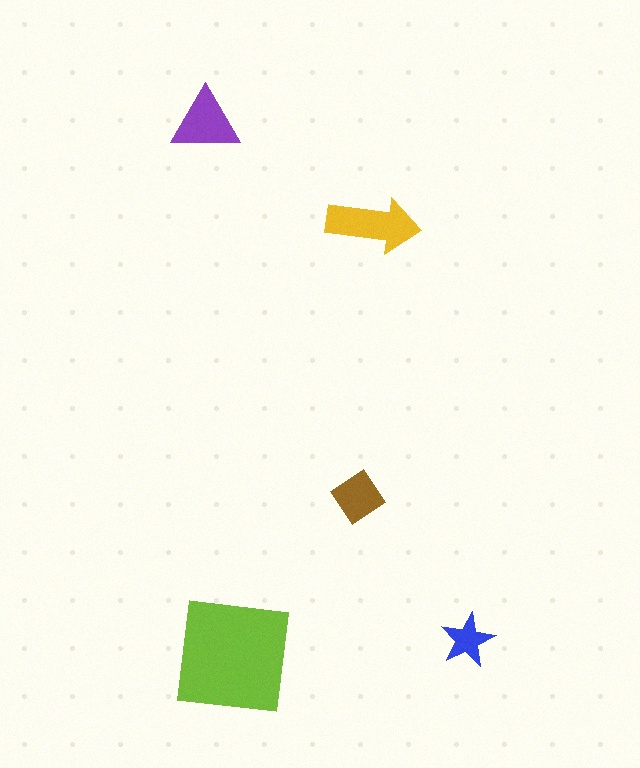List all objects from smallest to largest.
The blue star, the brown diamond, the purple triangle, the yellow arrow, the lime square.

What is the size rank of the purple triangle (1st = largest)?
3rd.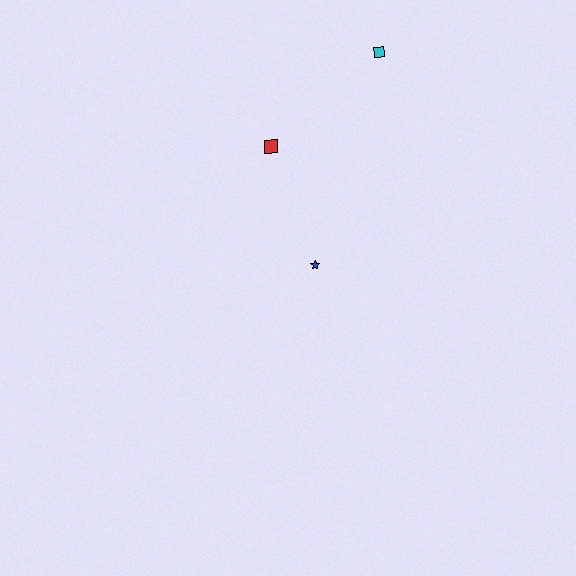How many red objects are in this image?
There is 1 red object.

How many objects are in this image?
There are 3 objects.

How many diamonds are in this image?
There are no diamonds.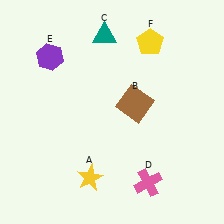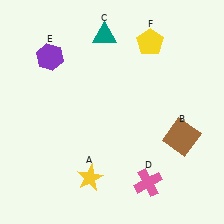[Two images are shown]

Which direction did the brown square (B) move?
The brown square (B) moved right.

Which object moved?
The brown square (B) moved right.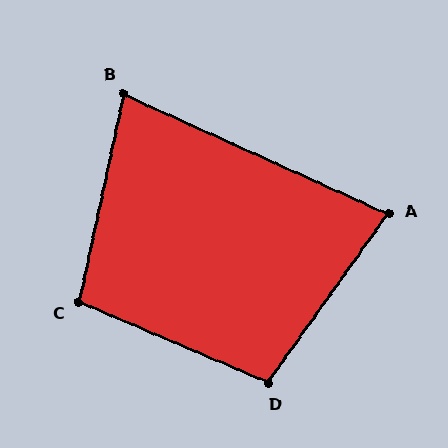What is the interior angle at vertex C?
Approximately 101 degrees (obtuse).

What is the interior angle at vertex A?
Approximately 79 degrees (acute).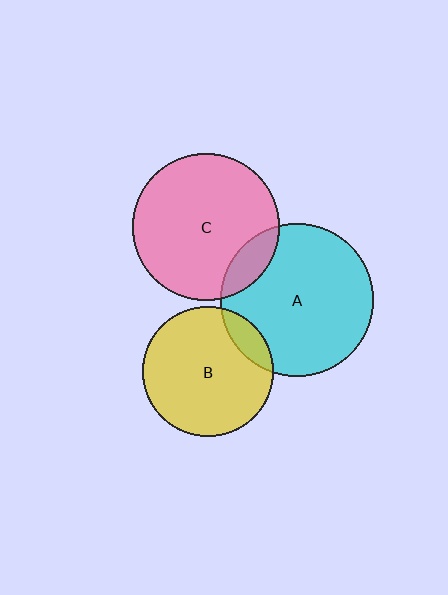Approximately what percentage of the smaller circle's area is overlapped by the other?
Approximately 10%.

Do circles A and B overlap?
Yes.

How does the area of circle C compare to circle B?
Approximately 1.3 times.